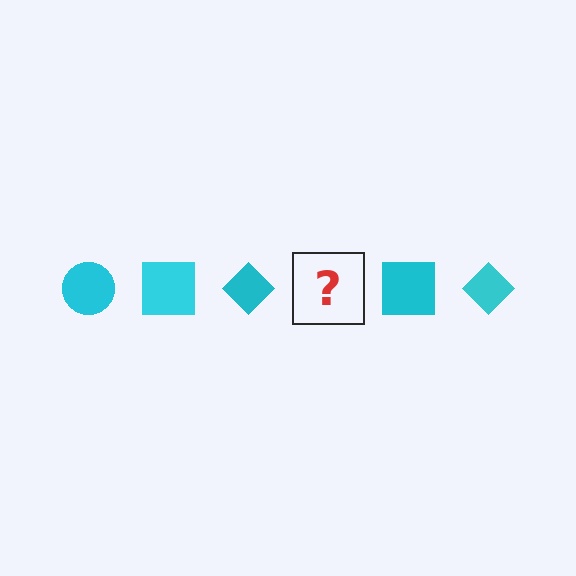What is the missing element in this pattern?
The missing element is a cyan circle.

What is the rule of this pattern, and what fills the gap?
The rule is that the pattern cycles through circle, square, diamond shapes in cyan. The gap should be filled with a cyan circle.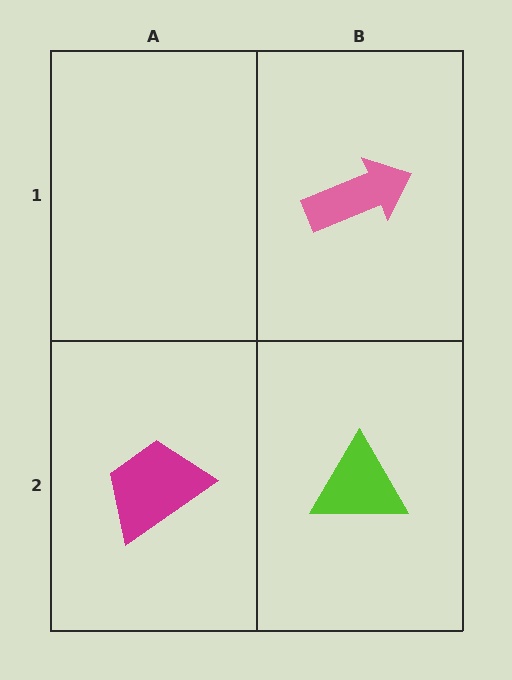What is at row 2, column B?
A lime triangle.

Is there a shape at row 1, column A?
No, that cell is empty.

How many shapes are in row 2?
2 shapes.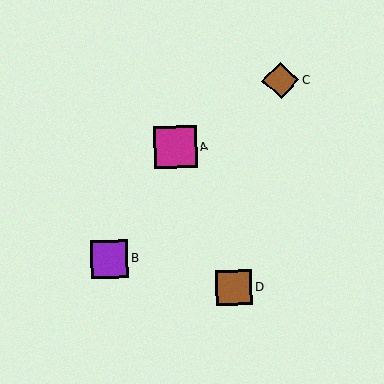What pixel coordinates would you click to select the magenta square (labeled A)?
Click at (176, 147) to select the magenta square A.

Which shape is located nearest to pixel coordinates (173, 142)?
The magenta square (labeled A) at (176, 147) is nearest to that location.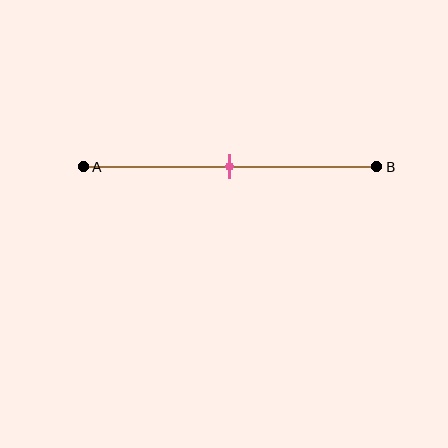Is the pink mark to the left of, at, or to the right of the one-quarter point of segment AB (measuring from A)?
The pink mark is to the right of the one-quarter point of segment AB.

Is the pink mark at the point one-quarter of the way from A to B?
No, the mark is at about 50% from A, not at the 25% one-quarter point.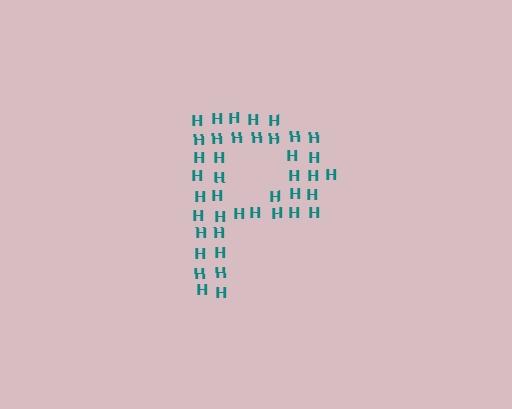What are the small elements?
The small elements are letter H's.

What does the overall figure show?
The overall figure shows the letter P.